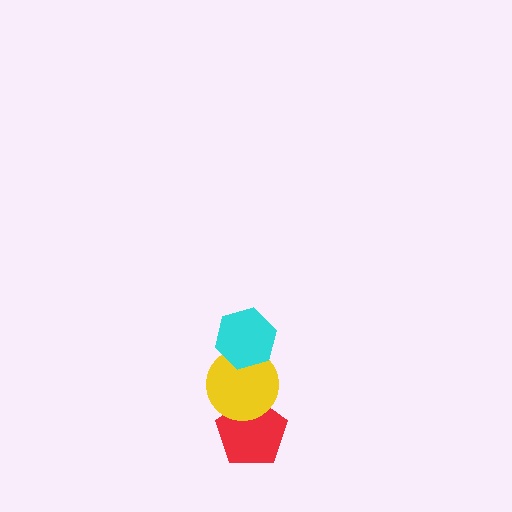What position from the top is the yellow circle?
The yellow circle is 2nd from the top.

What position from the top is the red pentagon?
The red pentagon is 3rd from the top.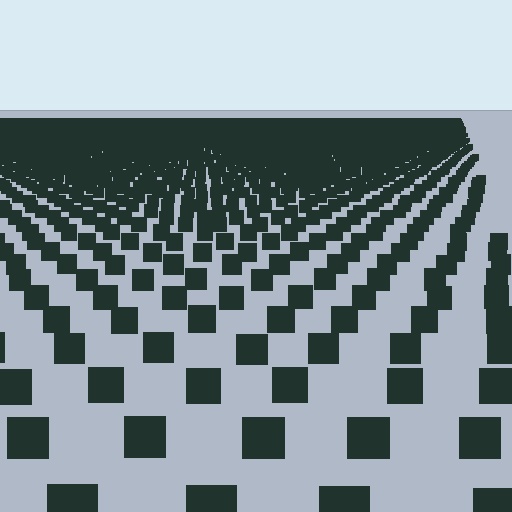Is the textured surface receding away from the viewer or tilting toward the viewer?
The surface is receding away from the viewer. Texture elements get smaller and denser toward the top.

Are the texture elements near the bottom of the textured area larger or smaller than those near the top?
Larger. Near the bottom, elements are closer to the viewer and appear at a bigger on-screen size.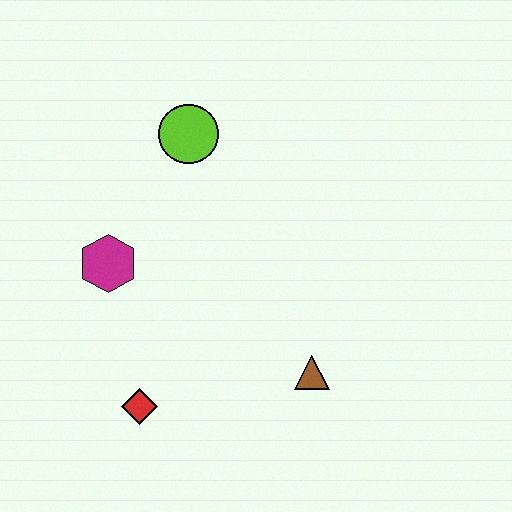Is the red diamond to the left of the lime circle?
Yes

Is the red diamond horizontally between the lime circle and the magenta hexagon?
Yes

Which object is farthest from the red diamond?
The lime circle is farthest from the red diamond.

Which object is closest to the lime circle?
The magenta hexagon is closest to the lime circle.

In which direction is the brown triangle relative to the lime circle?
The brown triangle is below the lime circle.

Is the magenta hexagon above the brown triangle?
Yes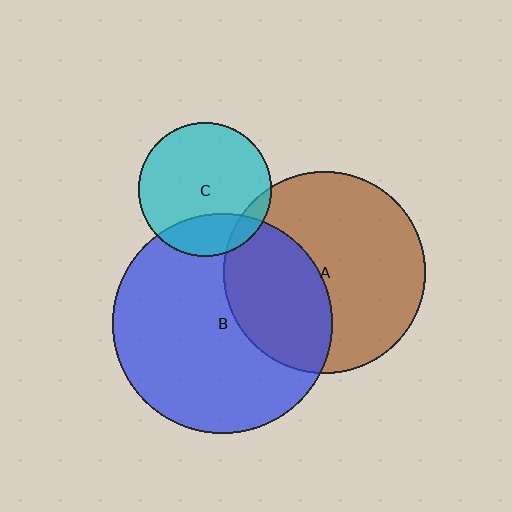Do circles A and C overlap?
Yes.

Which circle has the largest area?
Circle B (blue).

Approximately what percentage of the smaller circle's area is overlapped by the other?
Approximately 10%.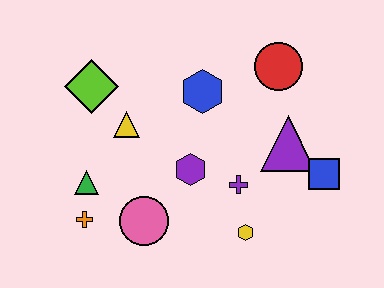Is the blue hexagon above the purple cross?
Yes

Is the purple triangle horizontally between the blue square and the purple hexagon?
Yes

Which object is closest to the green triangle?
The orange cross is closest to the green triangle.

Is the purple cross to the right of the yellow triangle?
Yes